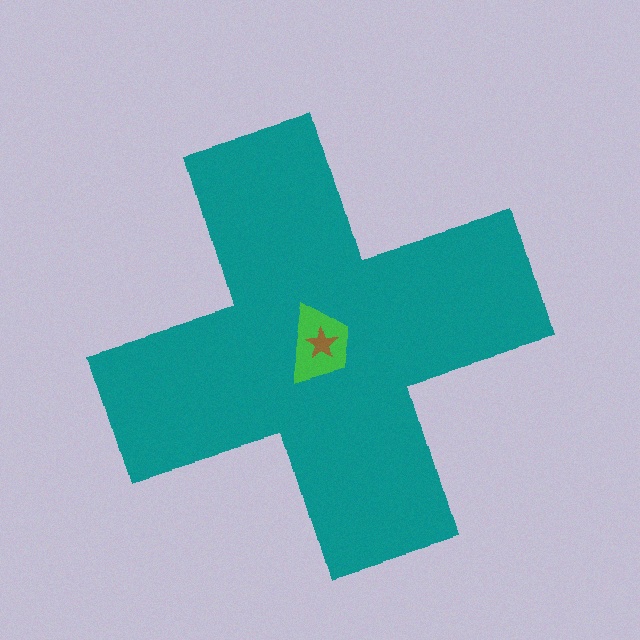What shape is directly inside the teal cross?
The green trapezoid.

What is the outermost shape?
The teal cross.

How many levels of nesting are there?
3.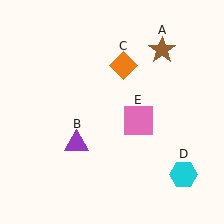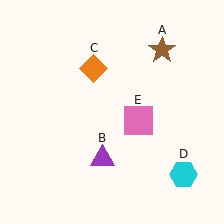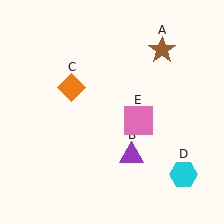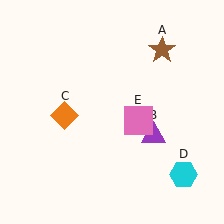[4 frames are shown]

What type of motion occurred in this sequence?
The purple triangle (object B), orange diamond (object C) rotated counterclockwise around the center of the scene.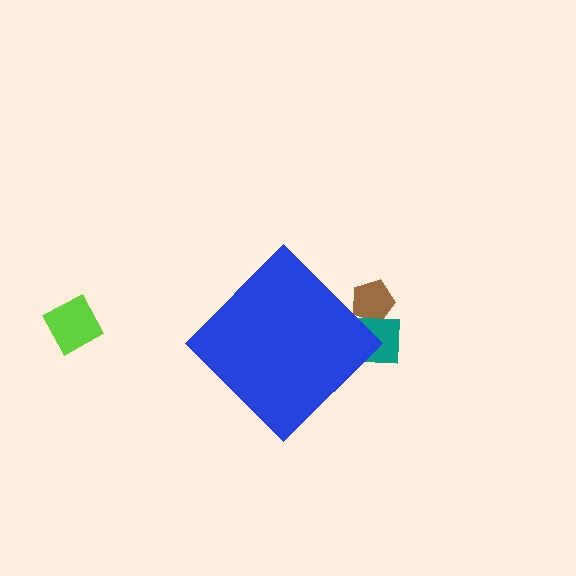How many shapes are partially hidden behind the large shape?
2 shapes are partially hidden.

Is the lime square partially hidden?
No, the lime square is fully visible.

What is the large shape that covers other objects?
A blue diamond.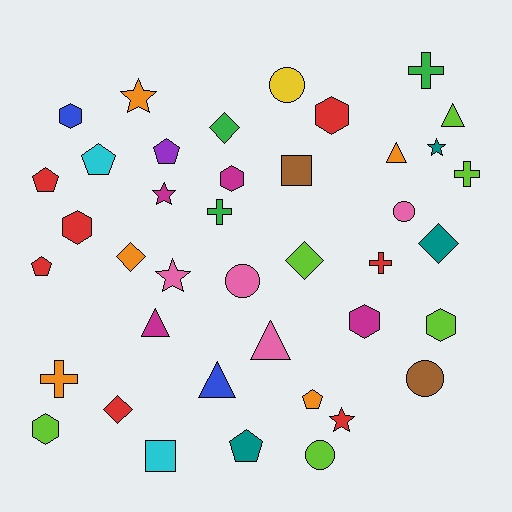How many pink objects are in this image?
There are 4 pink objects.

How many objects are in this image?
There are 40 objects.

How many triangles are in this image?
There are 5 triangles.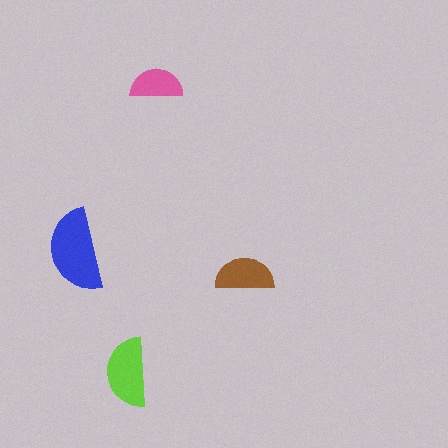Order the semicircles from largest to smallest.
the blue one, the lime one, the brown one, the pink one.